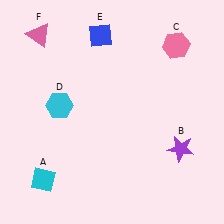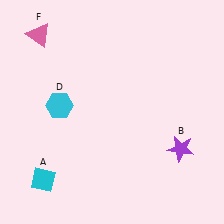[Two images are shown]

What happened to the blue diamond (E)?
The blue diamond (E) was removed in Image 2. It was in the top-left area of Image 1.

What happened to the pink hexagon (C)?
The pink hexagon (C) was removed in Image 2. It was in the top-right area of Image 1.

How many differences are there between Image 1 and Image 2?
There are 2 differences between the two images.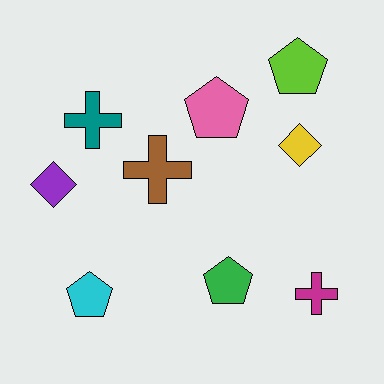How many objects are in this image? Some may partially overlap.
There are 9 objects.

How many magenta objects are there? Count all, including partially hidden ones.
There is 1 magenta object.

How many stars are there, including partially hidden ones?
There are no stars.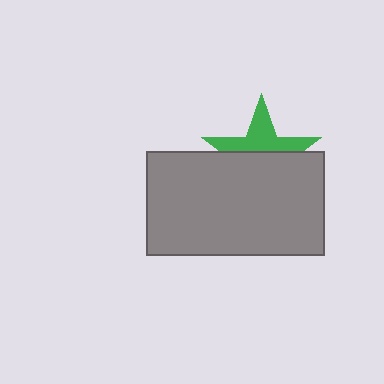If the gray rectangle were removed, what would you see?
You would see the complete green star.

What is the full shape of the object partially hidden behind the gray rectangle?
The partially hidden object is a green star.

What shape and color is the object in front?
The object in front is a gray rectangle.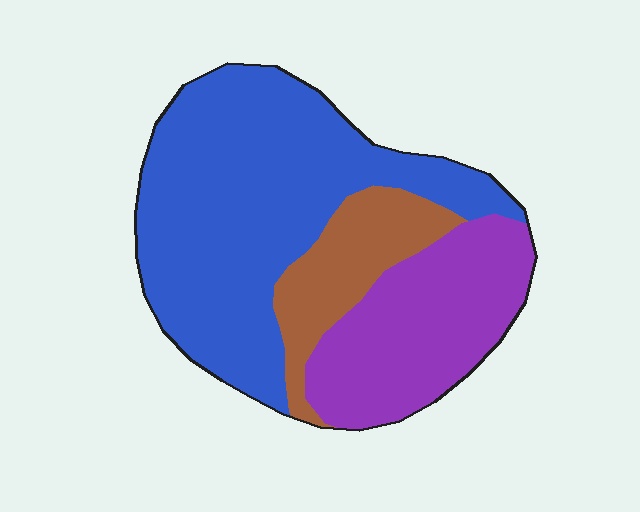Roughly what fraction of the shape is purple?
Purple covers about 30% of the shape.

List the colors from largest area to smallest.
From largest to smallest: blue, purple, brown.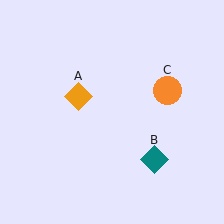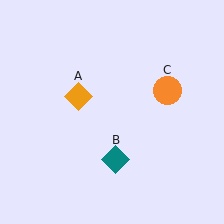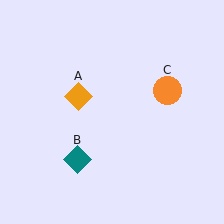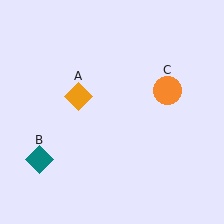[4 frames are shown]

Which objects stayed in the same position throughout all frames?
Orange diamond (object A) and orange circle (object C) remained stationary.